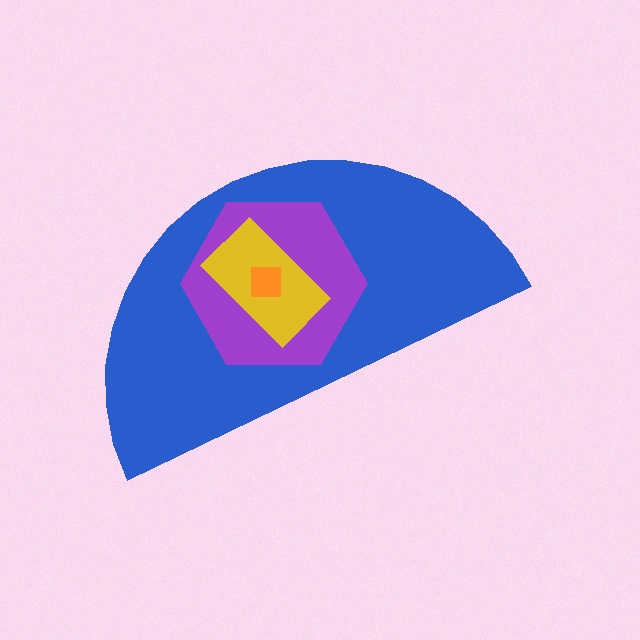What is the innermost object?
The orange square.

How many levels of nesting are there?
4.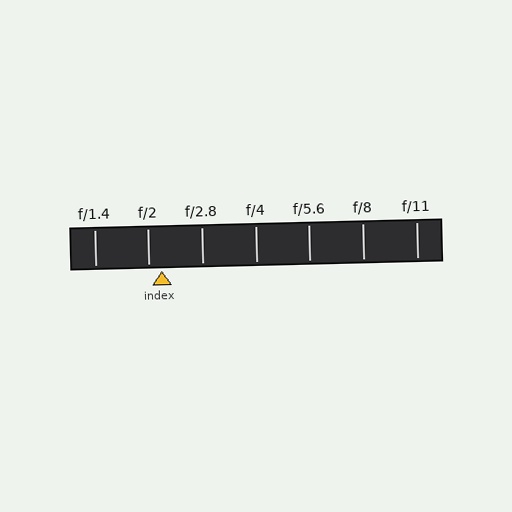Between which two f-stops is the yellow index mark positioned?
The index mark is between f/2 and f/2.8.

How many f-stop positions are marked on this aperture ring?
There are 7 f-stop positions marked.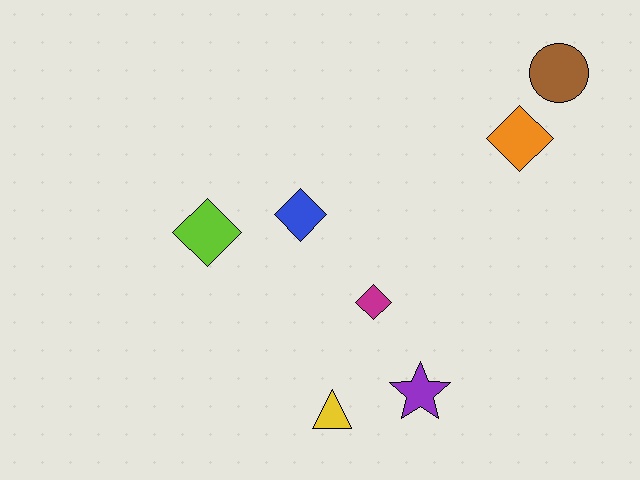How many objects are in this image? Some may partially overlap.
There are 7 objects.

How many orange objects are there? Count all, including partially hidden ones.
There is 1 orange object.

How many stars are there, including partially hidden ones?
There is 1 star.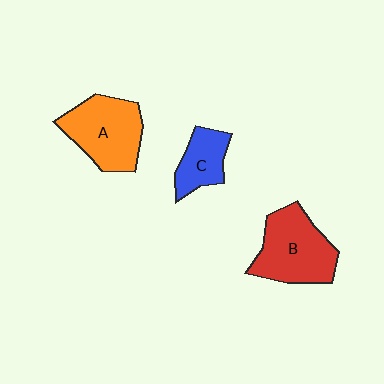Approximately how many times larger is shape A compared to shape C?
Approximately 1.8 times.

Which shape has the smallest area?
Shape C (blue).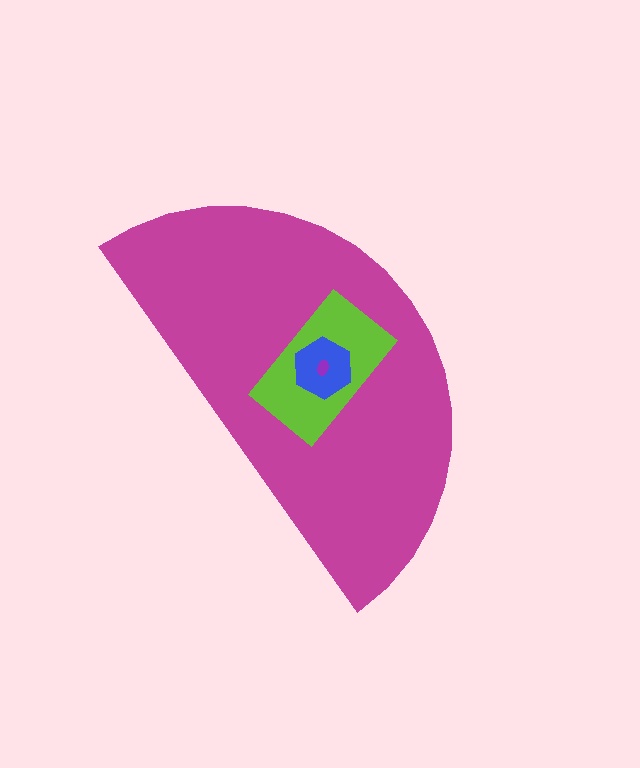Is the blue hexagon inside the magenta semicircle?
Yes.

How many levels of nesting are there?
4.